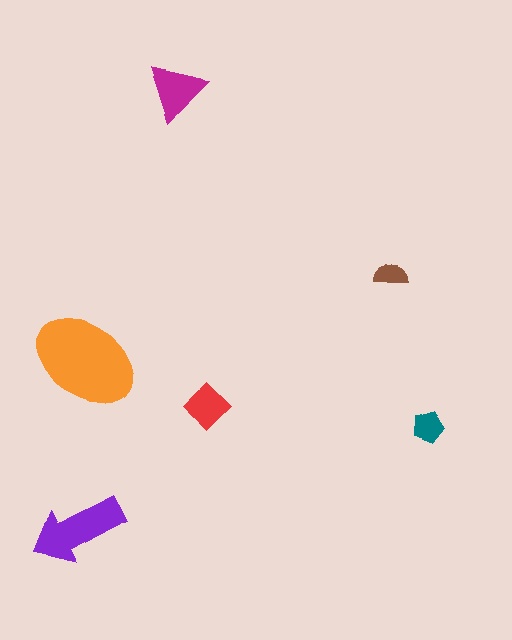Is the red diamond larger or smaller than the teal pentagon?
Larger.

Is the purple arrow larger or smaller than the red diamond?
Larger.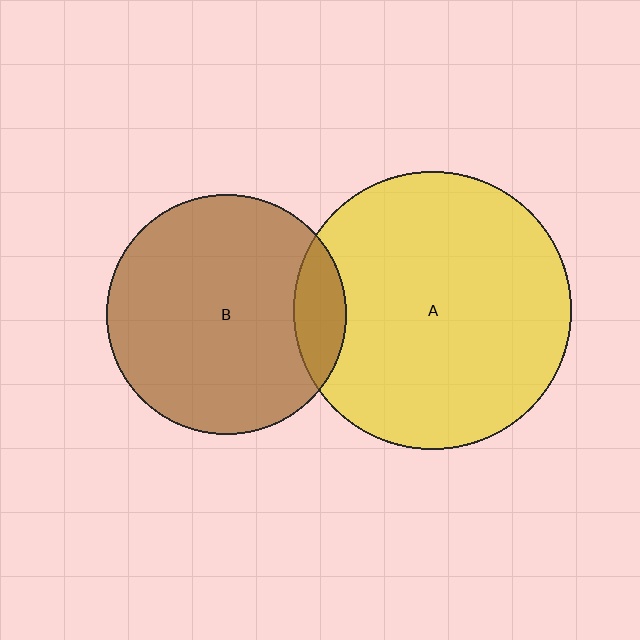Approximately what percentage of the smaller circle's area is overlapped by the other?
Approximately 10%.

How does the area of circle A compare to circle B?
Approximately 1.3 times.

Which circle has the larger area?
Circle A (yellow).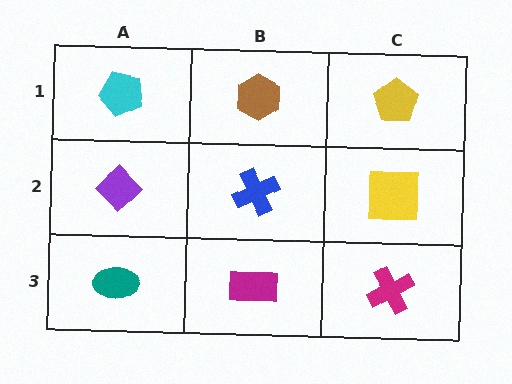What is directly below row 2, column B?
A magenta rectangle.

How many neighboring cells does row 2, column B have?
4.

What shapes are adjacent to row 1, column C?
A yellow square (row 2, column C), a brown hexagon (row 1, column B).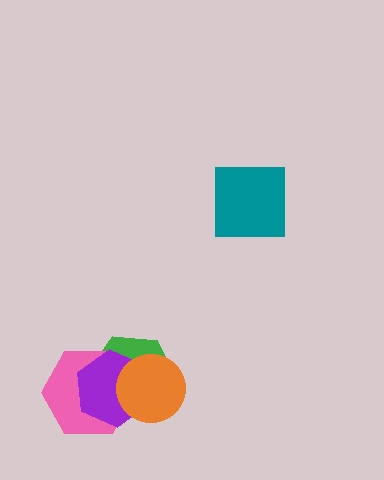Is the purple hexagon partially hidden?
Yes, it is partially covered by another shape.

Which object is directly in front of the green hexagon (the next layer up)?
The pink hexagon is directly in front of the green hexagon.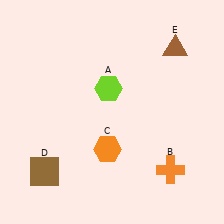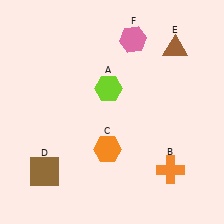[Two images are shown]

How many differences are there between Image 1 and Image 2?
There is 1 difference between the two images.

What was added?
A pink hexagon (F) was added in Image 2.